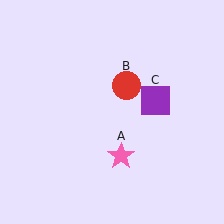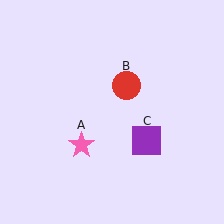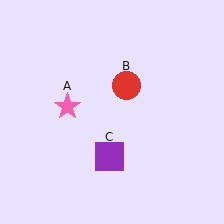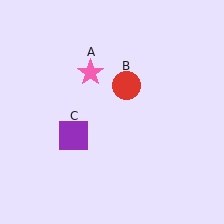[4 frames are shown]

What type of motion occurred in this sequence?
The pink star (object A), purple square (object C) rotated clockwise around the center of the scene.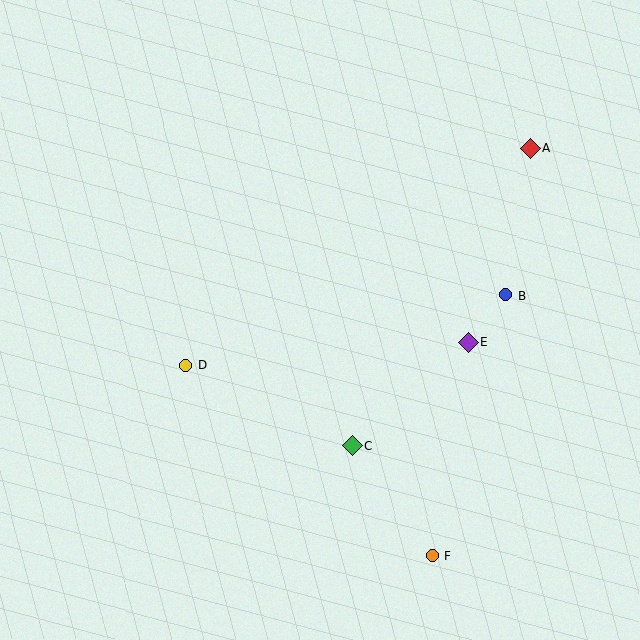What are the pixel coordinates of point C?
Point C is at (352, 446).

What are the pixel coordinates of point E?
Point E is at (468, 342).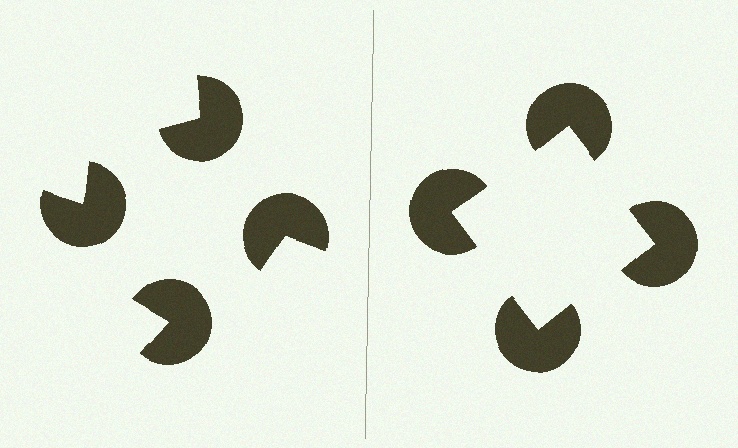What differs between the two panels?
The pac-man discs are positioned identically on both sides; only the wedge orientations differ. On the right they align to a square; on the left they are misaligned.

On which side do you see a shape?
An illusory square appears on the right side. On the left side the wedge cuts are rotated, so no coherent shape forms.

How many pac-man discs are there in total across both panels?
8 — 4 on each side.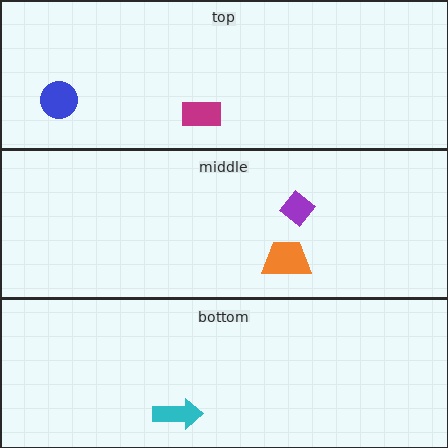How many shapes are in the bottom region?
1.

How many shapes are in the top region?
2.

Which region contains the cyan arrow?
The bottom region.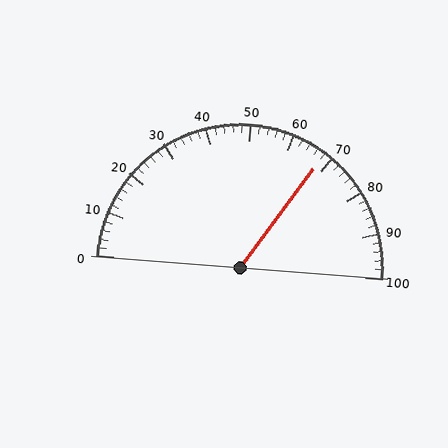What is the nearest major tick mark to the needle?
The nearest major tick mark is 70.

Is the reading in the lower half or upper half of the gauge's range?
The reading is in the upper half of the range (0 to 100).